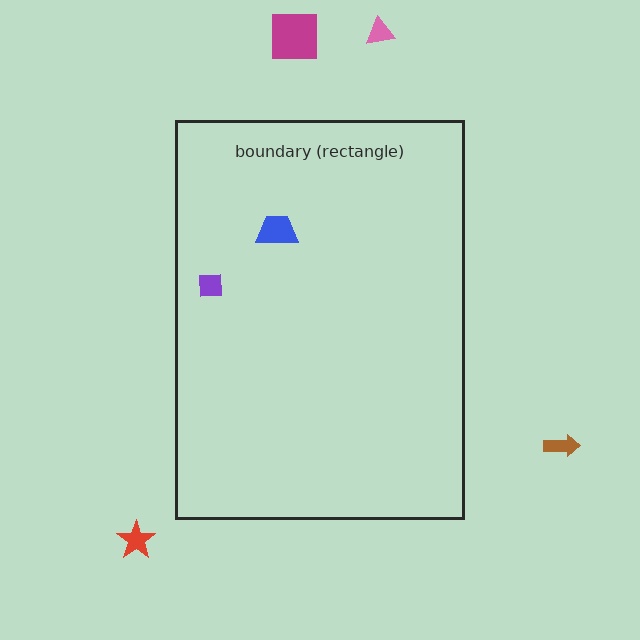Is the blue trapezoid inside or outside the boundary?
Inside.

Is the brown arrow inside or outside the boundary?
Outside.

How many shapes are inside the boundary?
2 inside, 4 outside.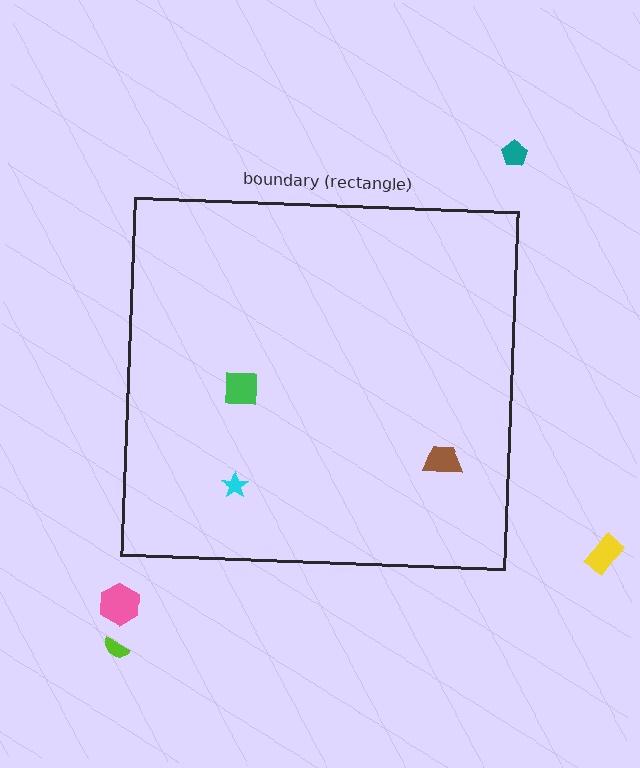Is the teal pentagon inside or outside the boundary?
Outside.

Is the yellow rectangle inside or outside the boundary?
Outside.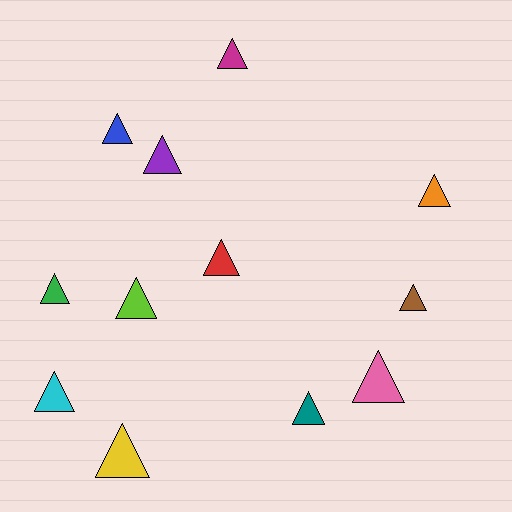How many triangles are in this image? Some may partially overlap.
There are 12 triangles.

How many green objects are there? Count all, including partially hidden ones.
There is 1 green object.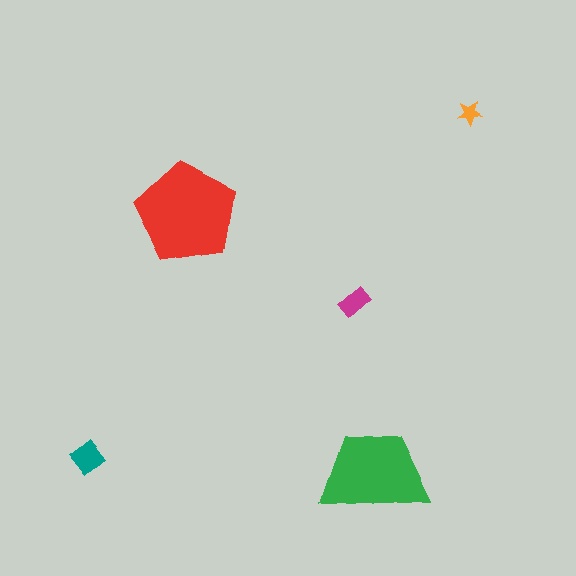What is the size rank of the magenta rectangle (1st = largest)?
4th.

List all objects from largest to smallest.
The red pentagon, the green trapezoid, the teal diamond, the magenta rectangle, the orange star.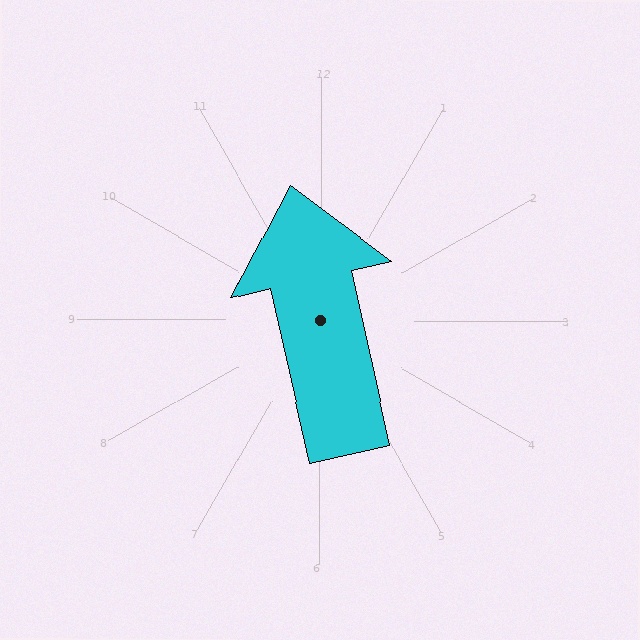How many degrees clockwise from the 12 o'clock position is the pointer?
Approximately 347 degrees.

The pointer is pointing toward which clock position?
Roughly 12 o'clock.